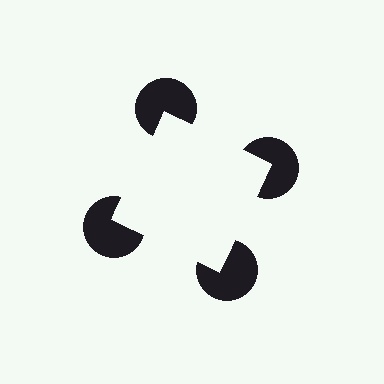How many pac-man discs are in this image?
There are 4 — one at each vertex of the illusory square.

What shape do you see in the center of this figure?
An illusory square — its edges are inferred from the aligned wedge cuts in the pac-man discs, not physically drawn.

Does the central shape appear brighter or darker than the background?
It typically appears slightly brighter than the background, even though no actual brightness change is drawn.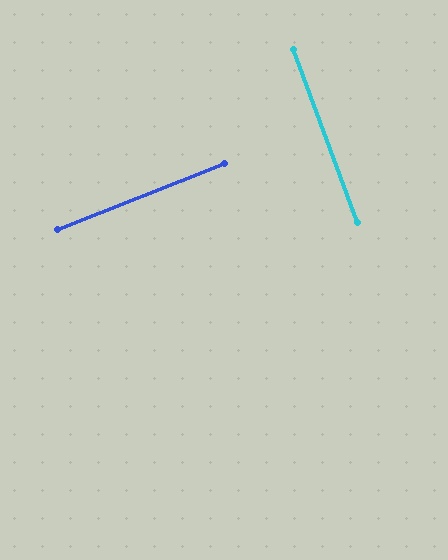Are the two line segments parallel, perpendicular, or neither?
Perpendicular — they meet at approximately 89°.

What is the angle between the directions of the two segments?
Approximately 89 degrees.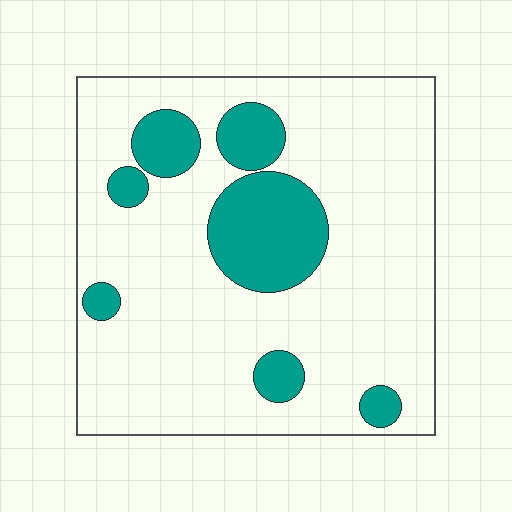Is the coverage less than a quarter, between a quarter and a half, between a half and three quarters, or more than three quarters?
Less than a quarter.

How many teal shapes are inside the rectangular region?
7.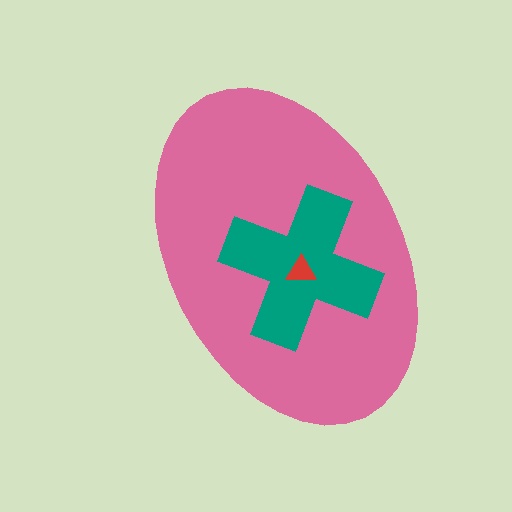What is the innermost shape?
The red triangle.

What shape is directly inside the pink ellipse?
The teal cross.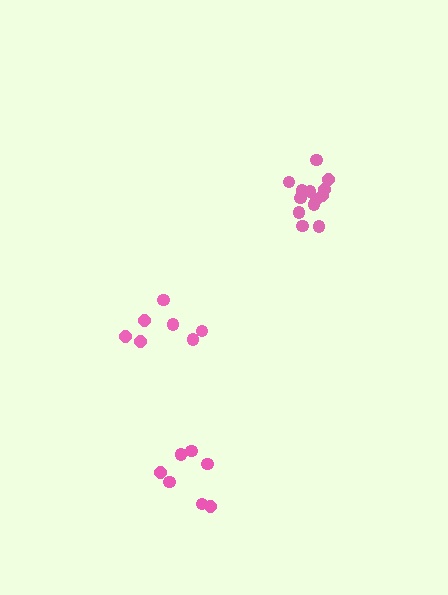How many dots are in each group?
Group 1: 13 dots, Group 2: 7 dots, Group 3: 7 dots (27 total).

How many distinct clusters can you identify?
There are 3 distinct clusters.